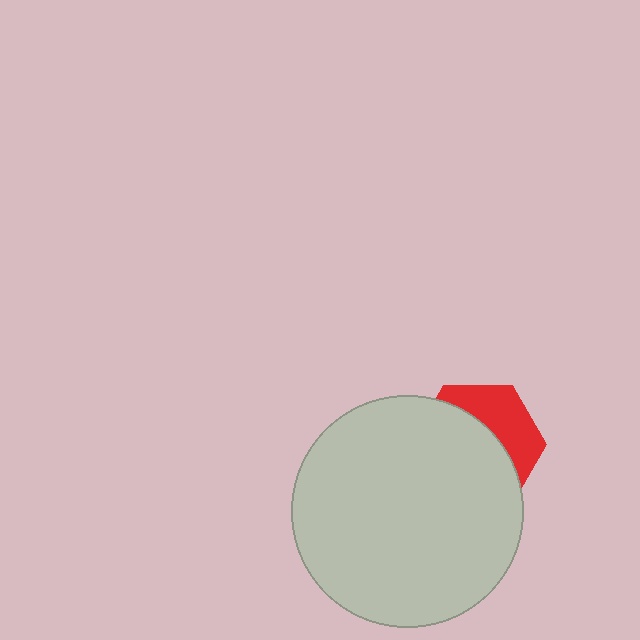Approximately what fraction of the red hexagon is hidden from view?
Roughly 64% of the red hexagon is hidden behind the light gray circle.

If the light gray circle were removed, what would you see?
You would see the complete red hexagon.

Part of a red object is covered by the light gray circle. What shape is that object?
It is a hexagon.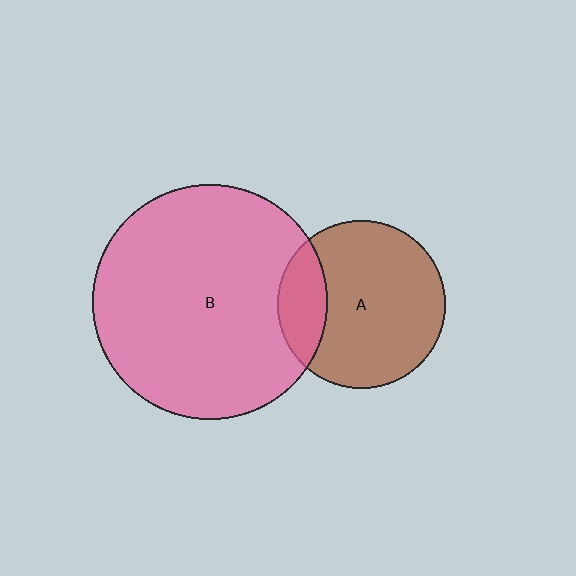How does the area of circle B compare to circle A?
Approximately 2.0 times.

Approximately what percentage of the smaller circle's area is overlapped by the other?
Approximately 20%.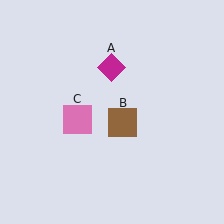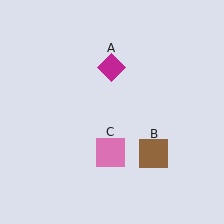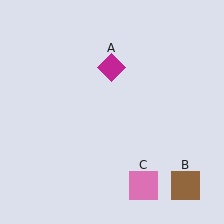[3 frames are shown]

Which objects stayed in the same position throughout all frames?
Magenta diamond (object A) remained stationary.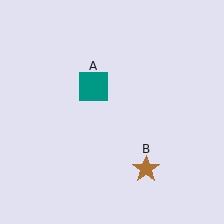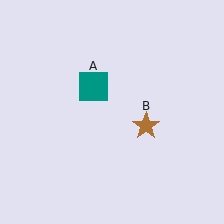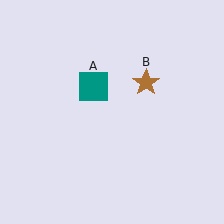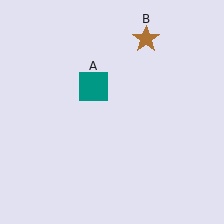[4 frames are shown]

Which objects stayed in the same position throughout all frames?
Teal square (object A) remained stationary.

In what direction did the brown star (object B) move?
The brown star (object B) moved up.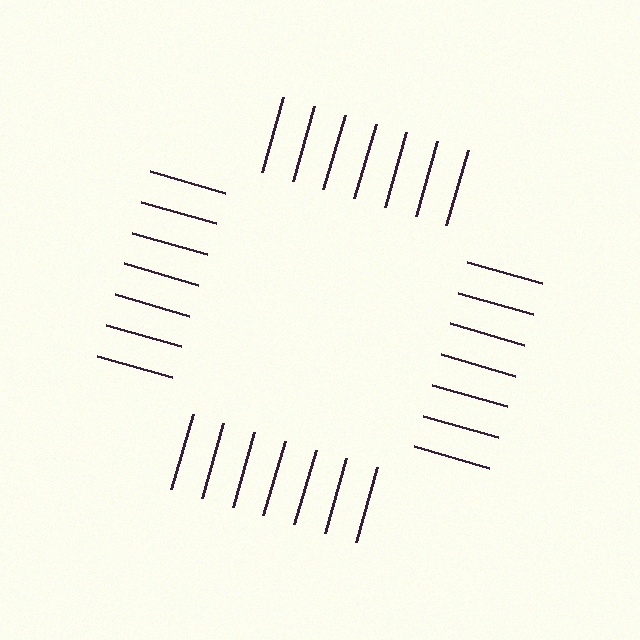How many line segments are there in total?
28 — 7 along each of the 4 edges.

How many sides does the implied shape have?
4 sides — the line-ends trace a square.